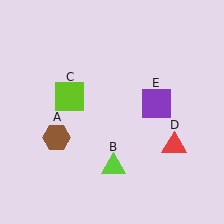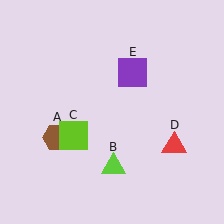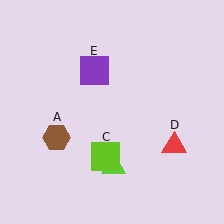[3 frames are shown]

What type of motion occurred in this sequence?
The lime square (object C), purple square (object E) rotated counterclockwise around the center of the scene.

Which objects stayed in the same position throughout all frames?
Brown hexagon (object A) and lime triangle (object B) and red triangle (object D) remained stationary.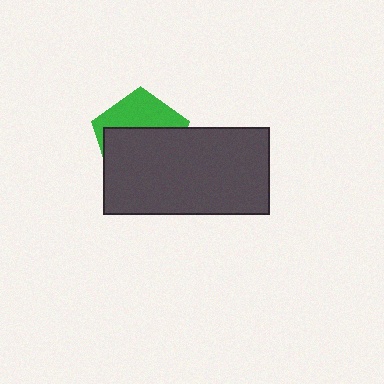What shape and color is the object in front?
The object in front is a dark gray rectangle.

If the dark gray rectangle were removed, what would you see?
You would see the complete green pentagon.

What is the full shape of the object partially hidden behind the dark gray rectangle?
The partially hidden object is a green pentagon.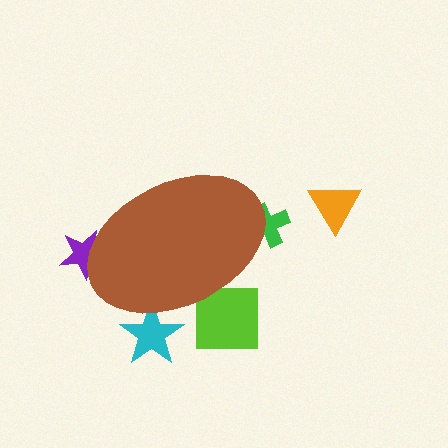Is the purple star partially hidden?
Yes, the purple star is partially hidden behind the brown ellipse.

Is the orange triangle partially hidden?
No, the orange triangle is fully visible.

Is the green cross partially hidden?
Yes, the green cross is partially hidden behind the brown ellipse.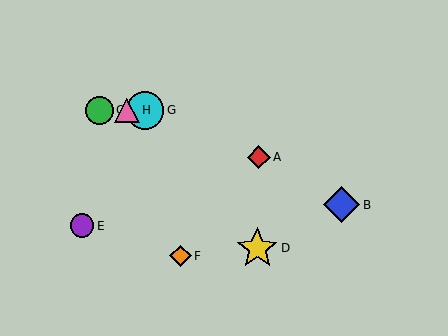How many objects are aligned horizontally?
3 objects (C, G, H) are aligned horizontally.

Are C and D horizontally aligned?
No, C is at y≈110 and D is at y≈249.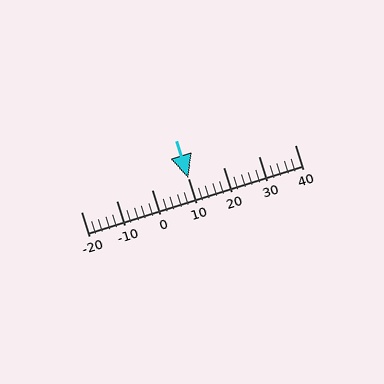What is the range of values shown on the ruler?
The ruler shows values from -20 to 40.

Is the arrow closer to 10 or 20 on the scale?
The arrow is closer to 10.